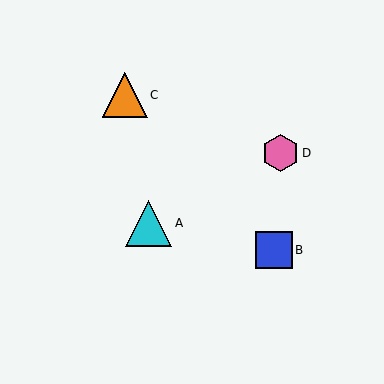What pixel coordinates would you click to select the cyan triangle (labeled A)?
Click at (149, 223) to select the cyan triangle A.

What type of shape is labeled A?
Shape A is a cyan triangle.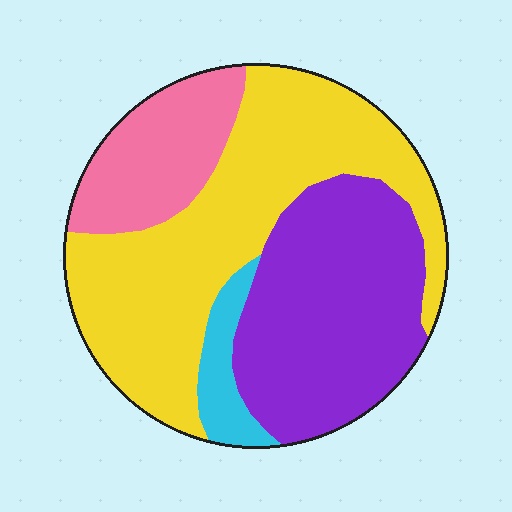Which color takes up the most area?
Yellow, at roughly 45%.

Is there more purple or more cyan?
Purple.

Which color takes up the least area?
Cyan, at roughly 5%.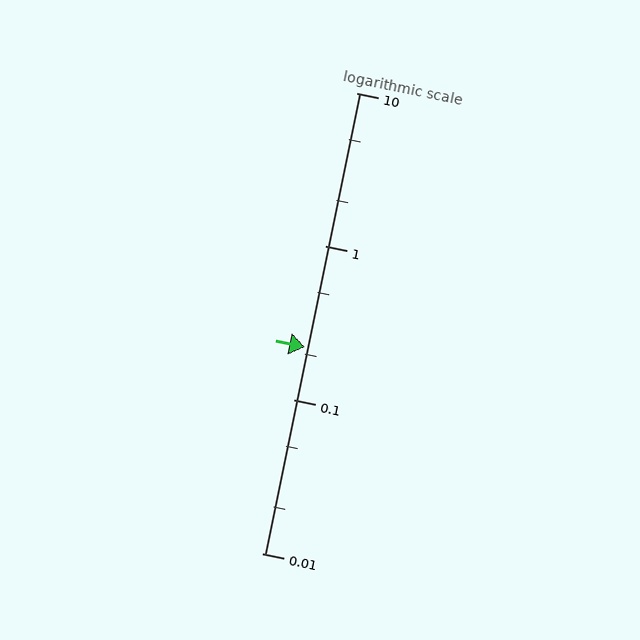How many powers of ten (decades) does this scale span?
The scale spans 3 decades, from 0.01 to 10.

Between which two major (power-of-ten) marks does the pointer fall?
The pointer is between 0.1 and 1.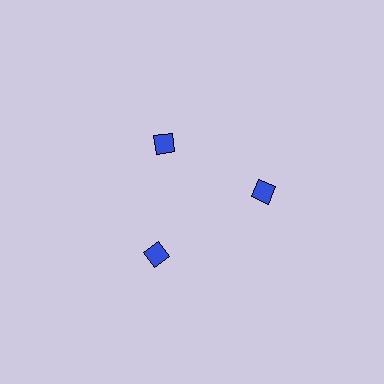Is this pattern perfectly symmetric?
No. The 3 blue squares are arranged in a ring, but one element near the 11 o'clock position is pulled inward toward the center, breaking the 3-fold rotational symmetry.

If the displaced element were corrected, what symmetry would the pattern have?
It would have 3-fold rotational symmetry — the pattern would map onto itself every 120 degrees.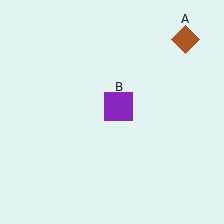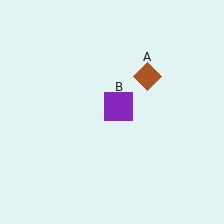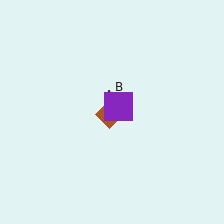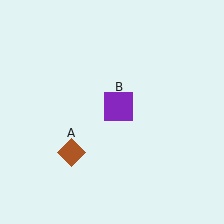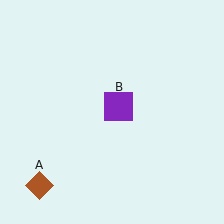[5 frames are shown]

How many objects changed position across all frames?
1 object changed position: brown diamond (object A).